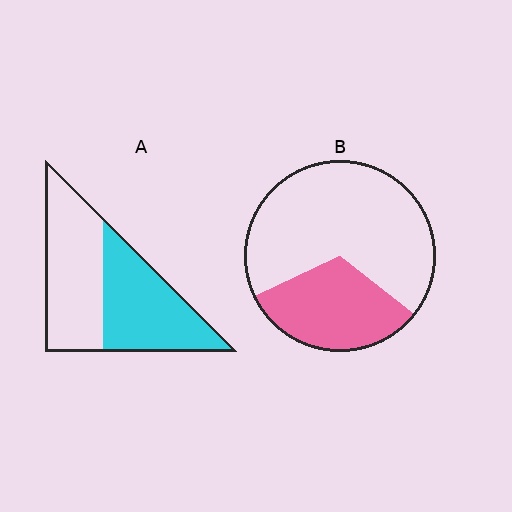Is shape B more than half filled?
No.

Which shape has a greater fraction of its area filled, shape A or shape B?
Shape A.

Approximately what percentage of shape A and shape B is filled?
A is approximately 50% and B is approximately 35%.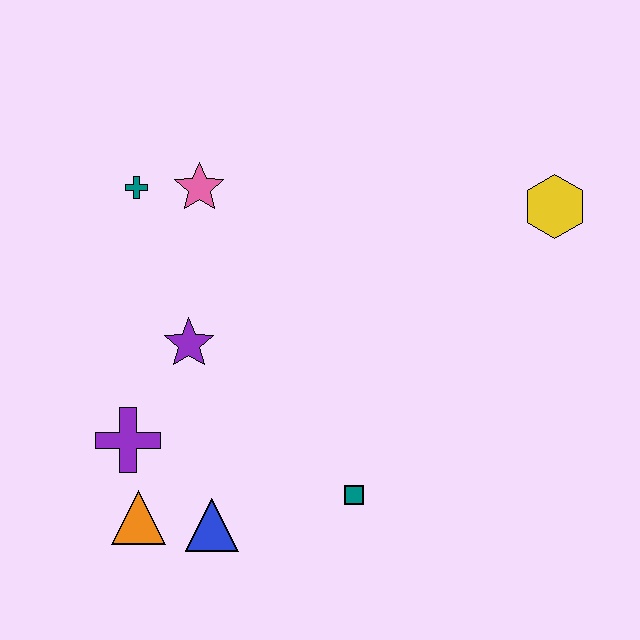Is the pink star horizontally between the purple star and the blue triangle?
Yes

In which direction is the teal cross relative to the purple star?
The teal cross is above the purple star.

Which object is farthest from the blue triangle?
The yellow hexagon is farthest from the blue triangle.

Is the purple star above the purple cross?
Yes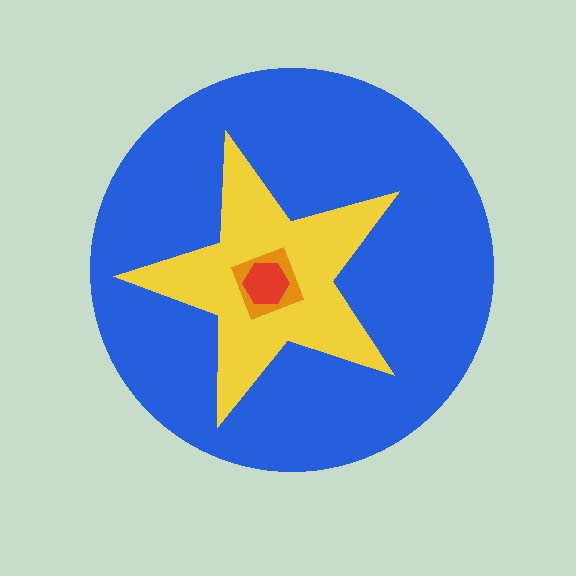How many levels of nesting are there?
4.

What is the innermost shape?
The red hexagon.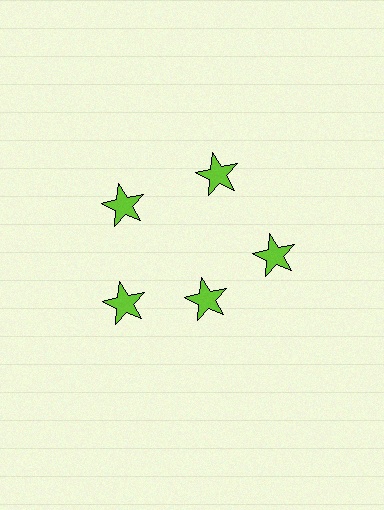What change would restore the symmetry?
The symmetry would be restored by moving it outward, back onto the ring so that all 5 stars sit at equal angles and equal distance from the center.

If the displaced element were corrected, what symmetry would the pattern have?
It would have 5-fold rotational symmetry — the pattern would map onto itself every 72 degrees.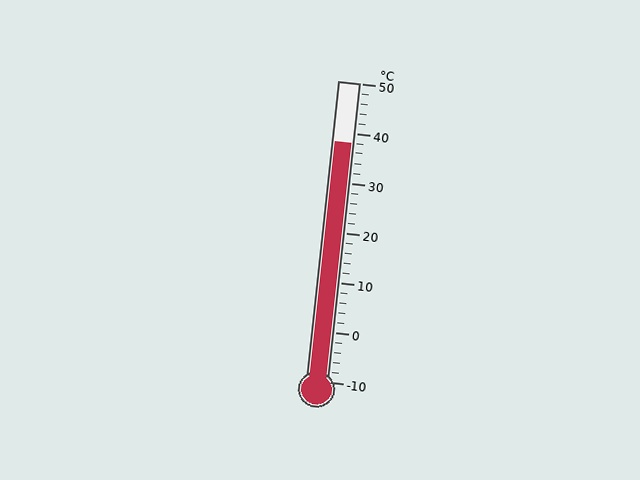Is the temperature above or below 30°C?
The temperature is above 30°C.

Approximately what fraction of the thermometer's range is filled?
The thermometer is filled to approximately 80% of its range.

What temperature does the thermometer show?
The thermometer shows approximately 38°C.